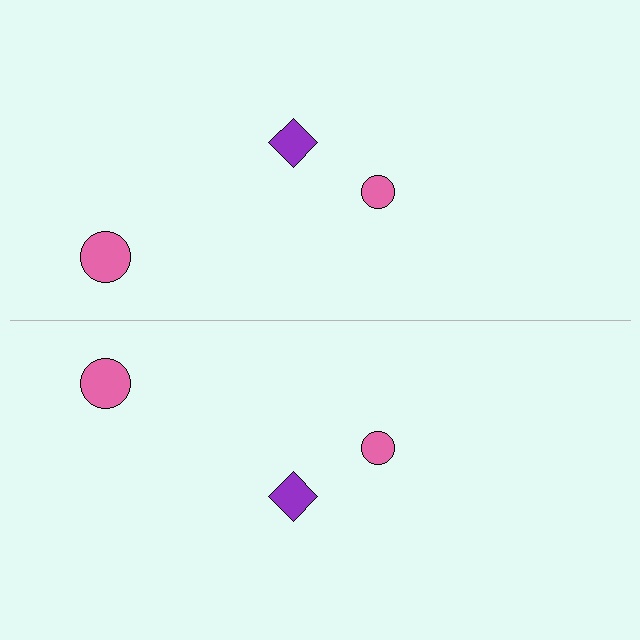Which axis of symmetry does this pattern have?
The pattern has a horizontal axis of symmetry running through the center of the image.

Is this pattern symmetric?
Yes, this pattern has bilateral (reflection) symmetry.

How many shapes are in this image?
There are 6 shapes in this image.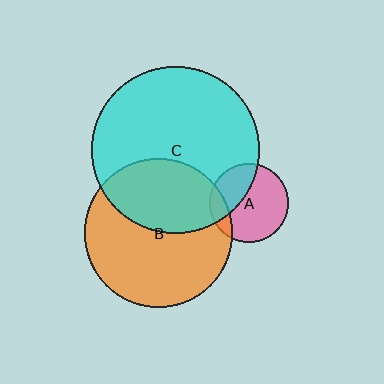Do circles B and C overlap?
Yes.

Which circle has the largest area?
Circle C (cyan).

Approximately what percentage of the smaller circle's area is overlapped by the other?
Approximately 40%.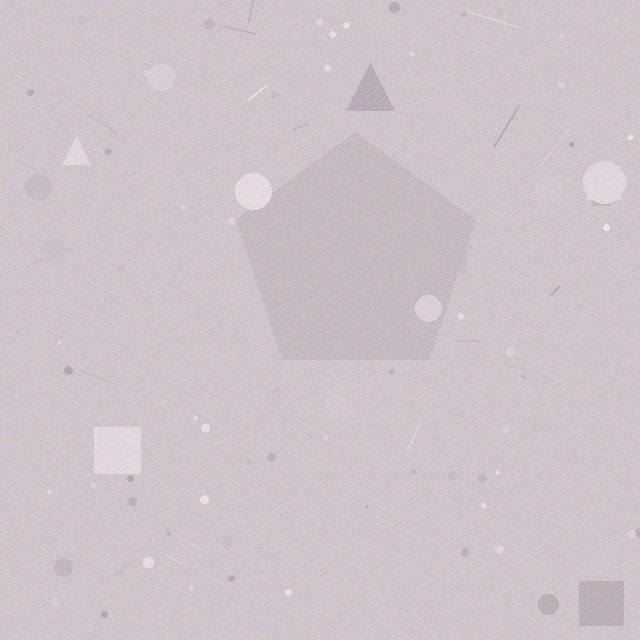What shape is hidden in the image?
A pentagon is hidden in the image.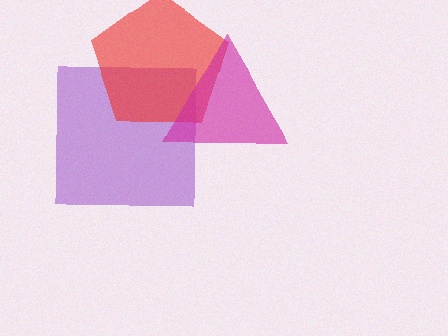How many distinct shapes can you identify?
There are 3 distinct shapes: a purple square, a red pentagon, a magenta triangle.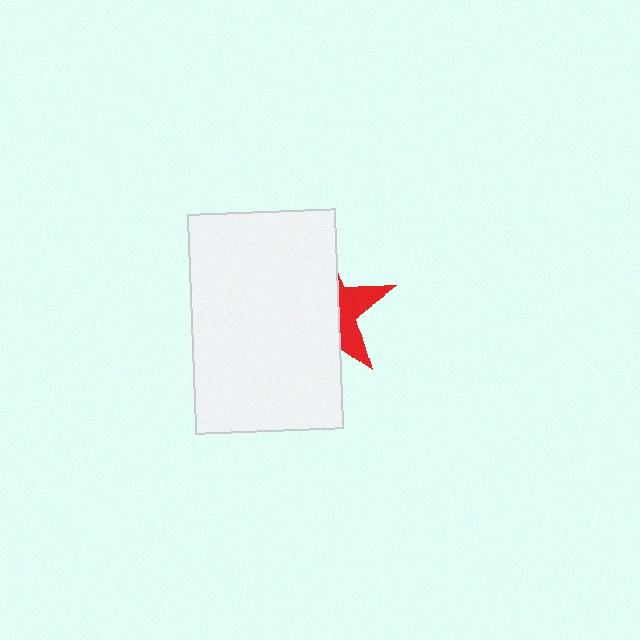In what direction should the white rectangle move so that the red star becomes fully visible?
The white rectangle should move left. That is the shortest direction to clear the overlap and leave the red star fully visible.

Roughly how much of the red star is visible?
A small part of it is visible (roughly 33%).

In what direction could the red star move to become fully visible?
The red star could move right. That would shift it out from behind the white rectangle entirely.